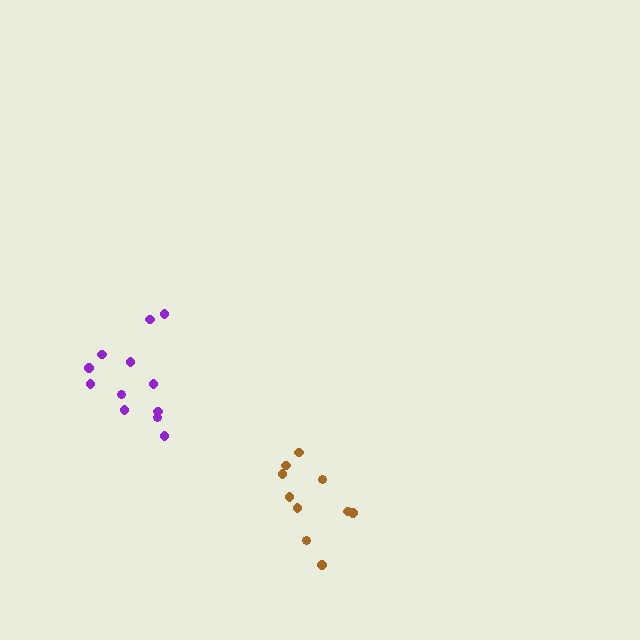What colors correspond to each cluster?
The clusters are colored: brown, purple.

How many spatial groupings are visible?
There are 2 spatial groupings.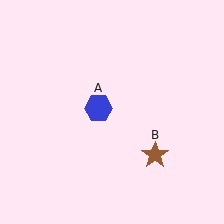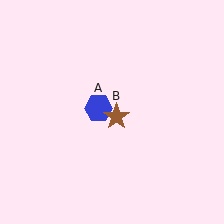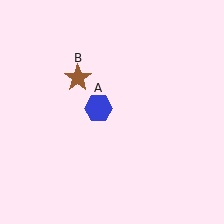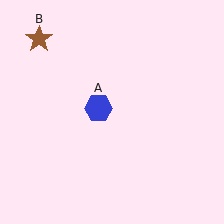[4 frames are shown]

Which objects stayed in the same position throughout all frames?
Blue hexagon (object A) remained stationary.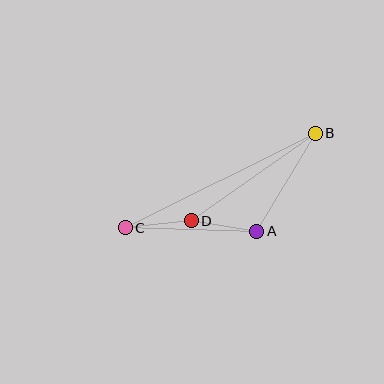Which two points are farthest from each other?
Points B and C are farthest from each other.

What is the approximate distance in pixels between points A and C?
The distance between A and C is approximately 131 pixels.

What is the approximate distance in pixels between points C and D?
The distance between C and D is approximately 66 pixels.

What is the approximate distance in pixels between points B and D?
The distance between B and D is approximately 152 pixels.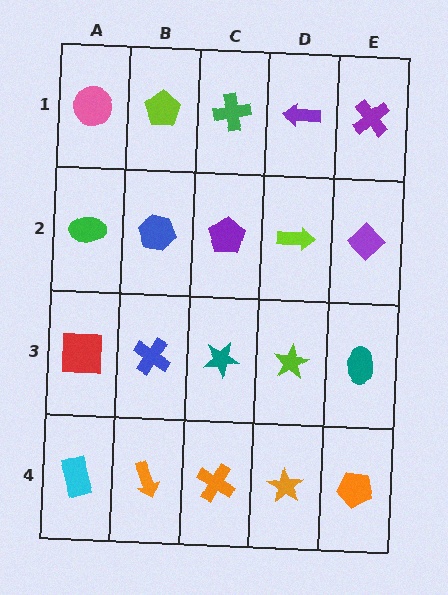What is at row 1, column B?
A lime pentagon.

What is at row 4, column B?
An orange arrow.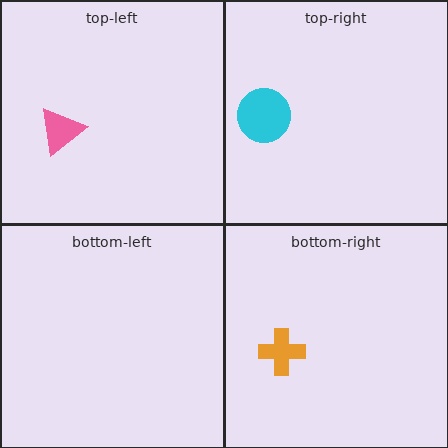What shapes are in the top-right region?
The cyan circle.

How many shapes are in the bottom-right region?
1.